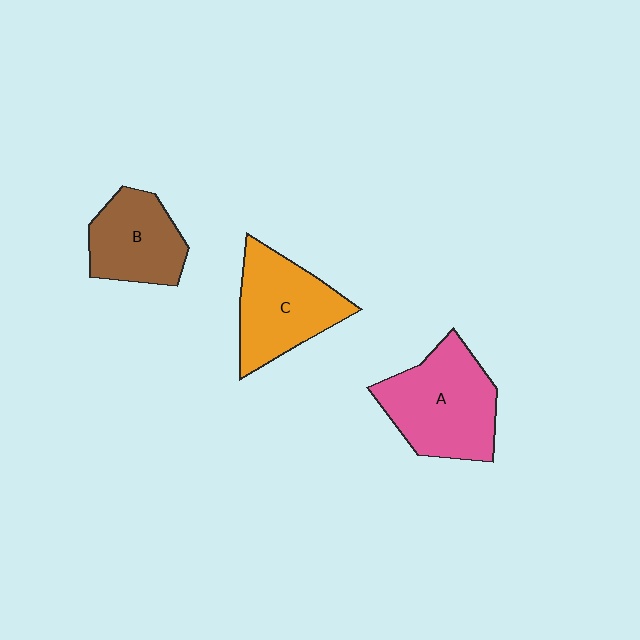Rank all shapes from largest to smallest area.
From largest to smallest: A (pink), C (orange), B (brown).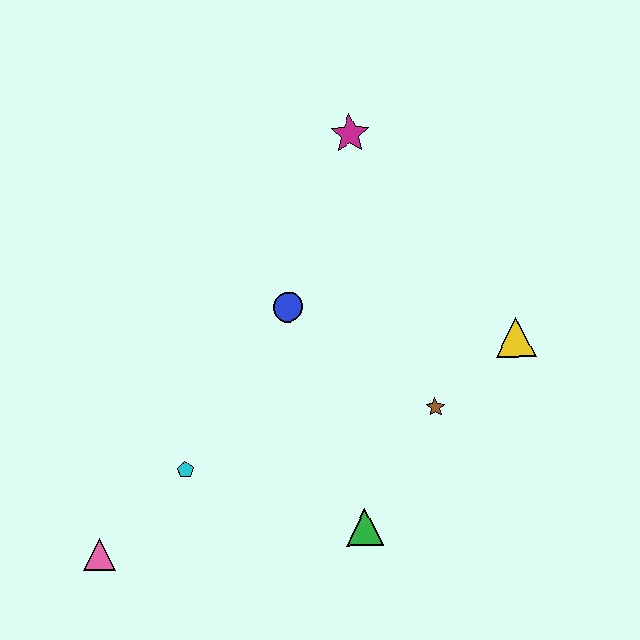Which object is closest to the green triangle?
The brown star is closest to the green triangle.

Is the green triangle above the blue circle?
No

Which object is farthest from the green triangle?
The magenta star is farthest from the green triangle.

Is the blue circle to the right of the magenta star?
No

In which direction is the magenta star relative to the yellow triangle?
The magenta star is above the yellow triangle.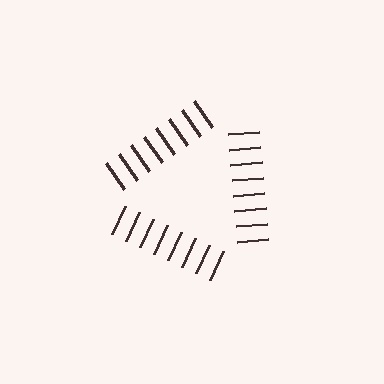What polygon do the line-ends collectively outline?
An illusory triangle — the line segments terminate on its edges but no continuous stroke is drawn.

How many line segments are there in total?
24 — 8 along each of the 3 edges.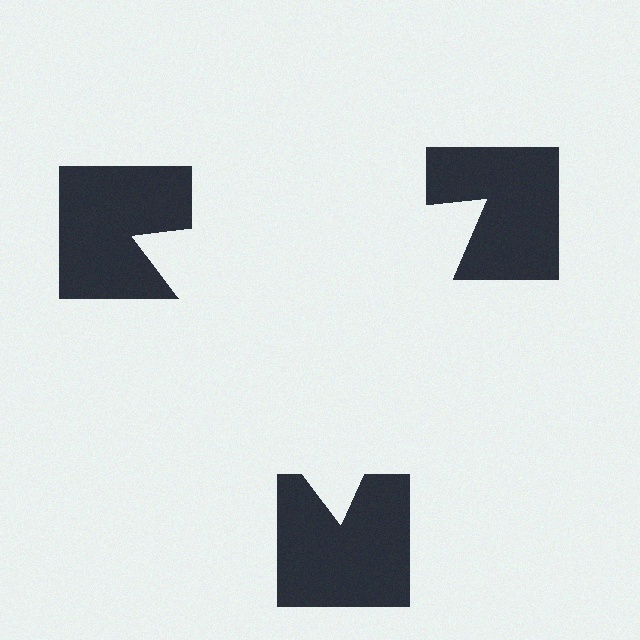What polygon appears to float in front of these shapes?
An illusory triangle — its edges are inferred from the aligned wedge cuts in the notched squares, not physically drawn.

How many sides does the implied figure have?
3 sides.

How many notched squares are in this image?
There are 3 — one at each vertex of the illusory triangle.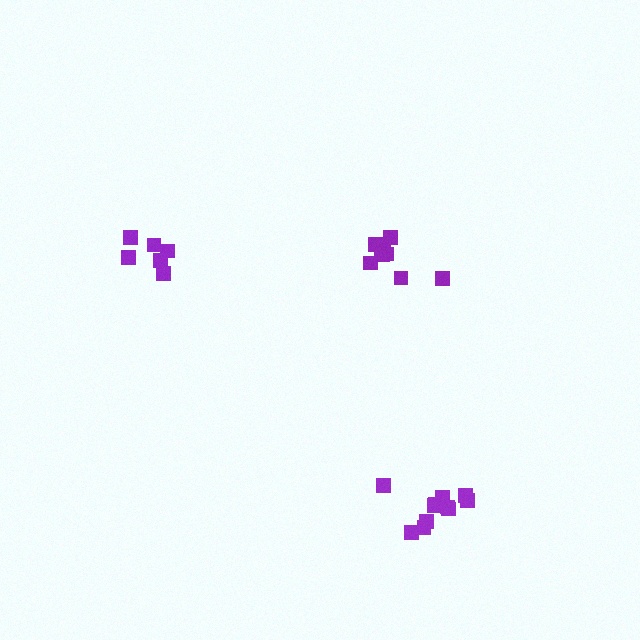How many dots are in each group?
Group 1: 6 dots, Group 2: 11 dots, Group 3: 9 dots (26 total).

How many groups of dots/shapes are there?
There are 3 groups.